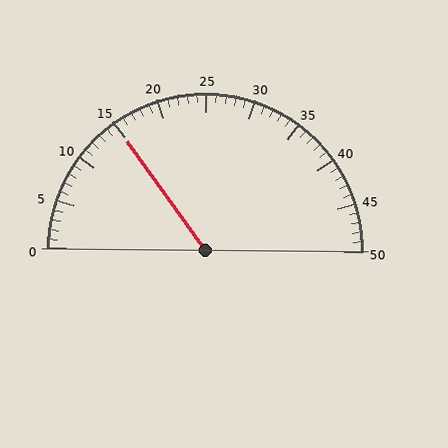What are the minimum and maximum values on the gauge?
The gauge ranges from 0 to 50.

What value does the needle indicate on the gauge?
The needle indicates approximately 15.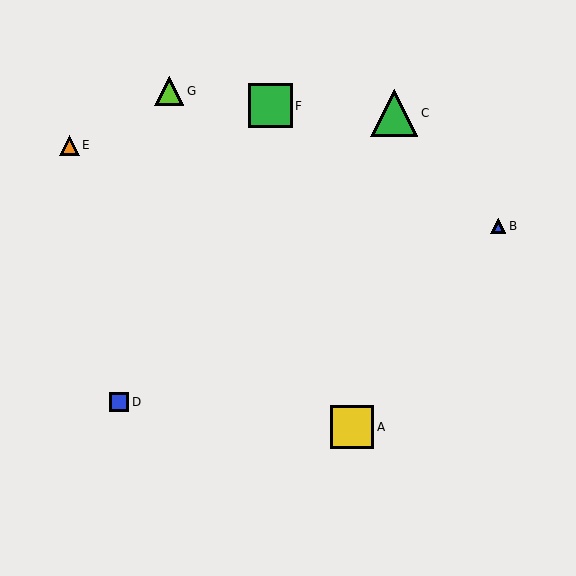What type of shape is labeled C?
Shape C is a green triangle.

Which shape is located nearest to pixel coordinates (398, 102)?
The green triangle (labeled C) at (394, 113) is nearest to that location.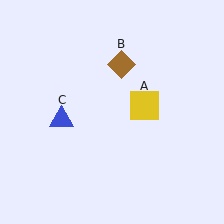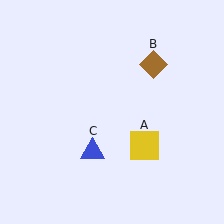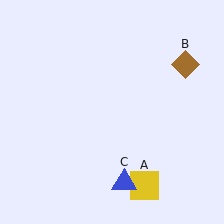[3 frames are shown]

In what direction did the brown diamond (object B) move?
The brown diamond (object B) moved right.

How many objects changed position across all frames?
3 objects changed position: yellow square (object A), brown diamond (object B), blue triangle (object C).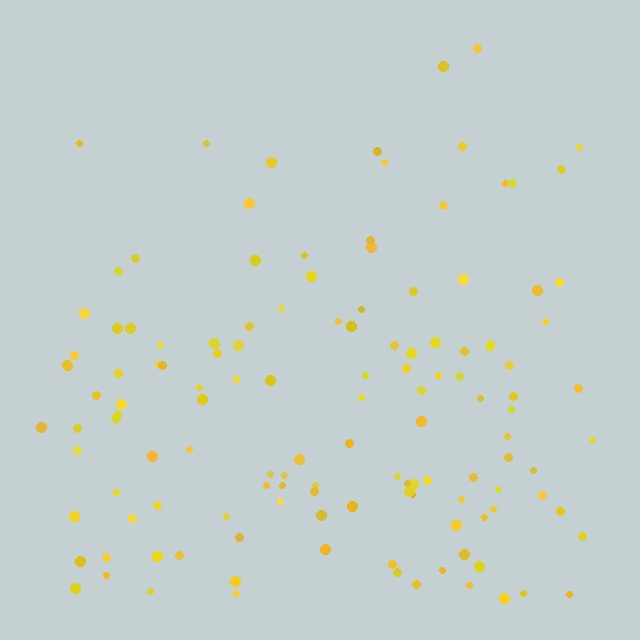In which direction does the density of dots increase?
From top to bottom, with the bottom side densest.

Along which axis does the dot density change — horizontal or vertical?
Vertical.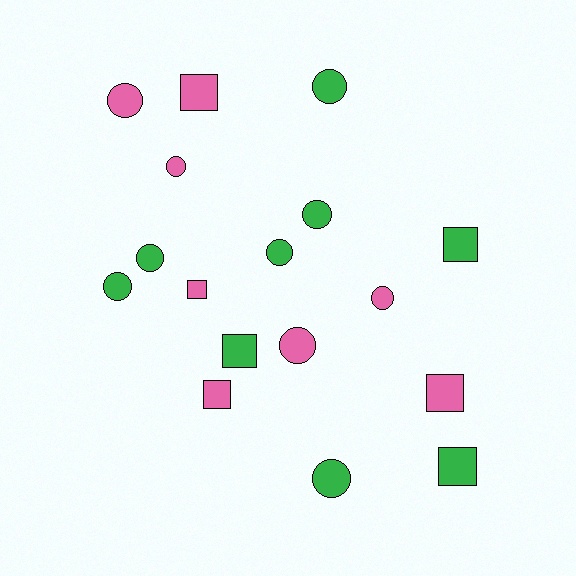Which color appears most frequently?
Green, with 9 objects.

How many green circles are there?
There are 6 green circles.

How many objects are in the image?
There are 17 objects.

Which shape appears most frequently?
Circle, with 10 objects.